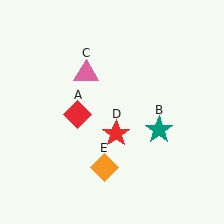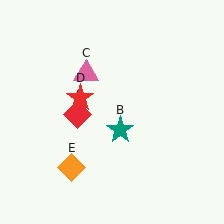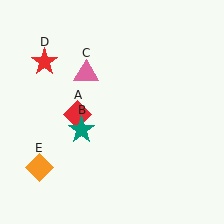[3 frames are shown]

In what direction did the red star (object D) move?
The red star (object D) moved up and to the left.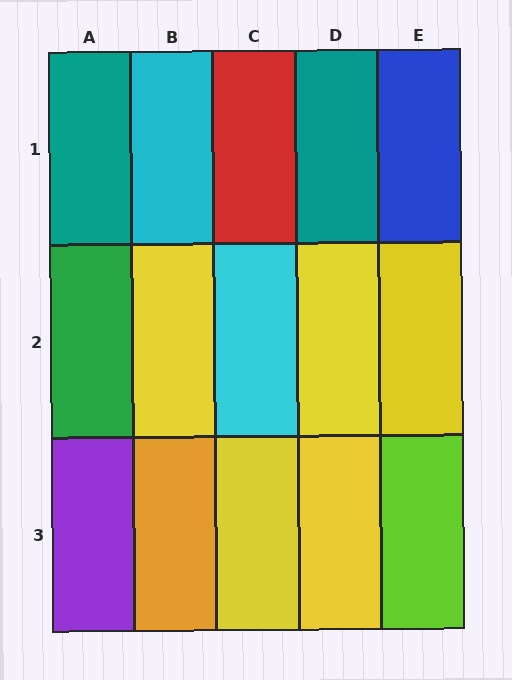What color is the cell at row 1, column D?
Teal.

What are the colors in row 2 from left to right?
Green, yellow, cyan, yellow, yellow.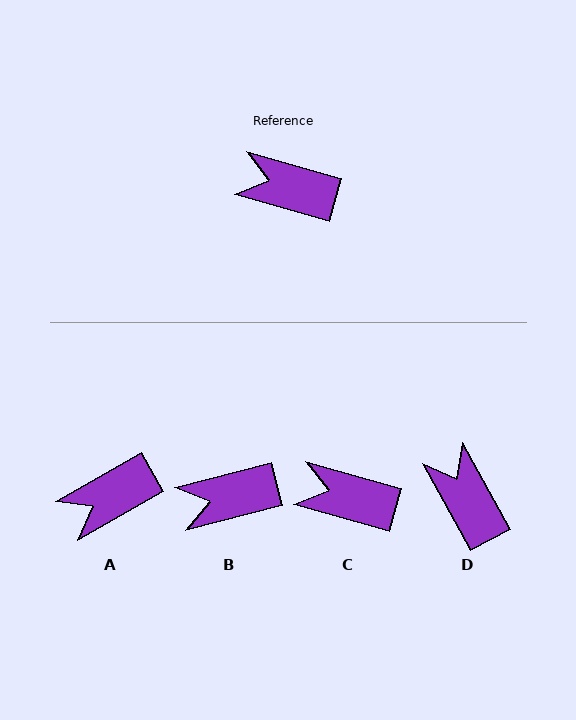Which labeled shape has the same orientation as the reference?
C.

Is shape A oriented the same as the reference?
No, it is off by about 46 degrees.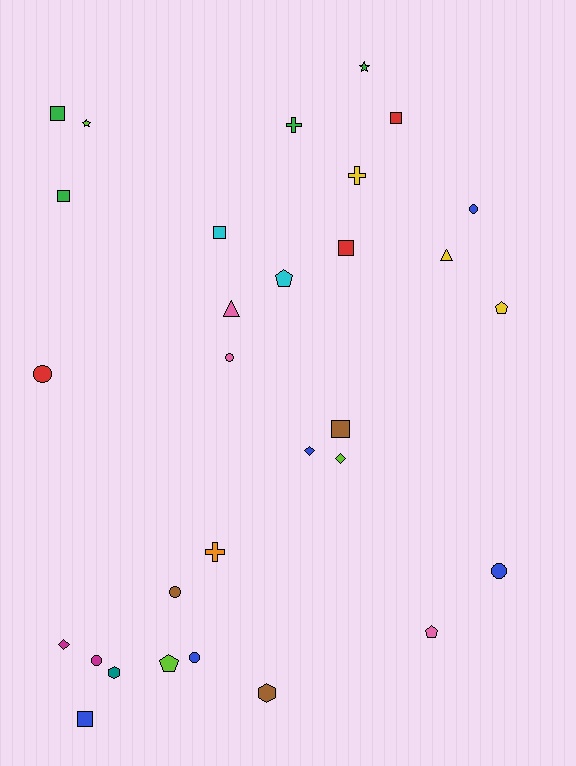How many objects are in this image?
There are 30 objects.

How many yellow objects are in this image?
There are 3 yellow objects.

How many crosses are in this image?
There are 3 crosses.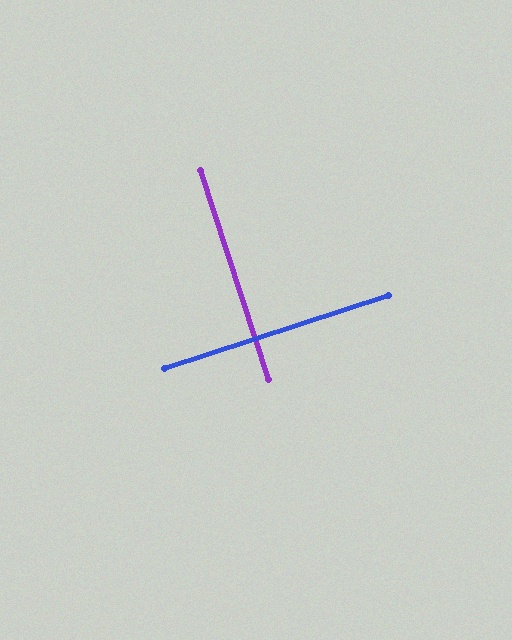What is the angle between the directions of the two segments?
Approximately 90 degrees.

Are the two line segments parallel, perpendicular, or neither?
Perpendicular — they meet at approximately 90°.